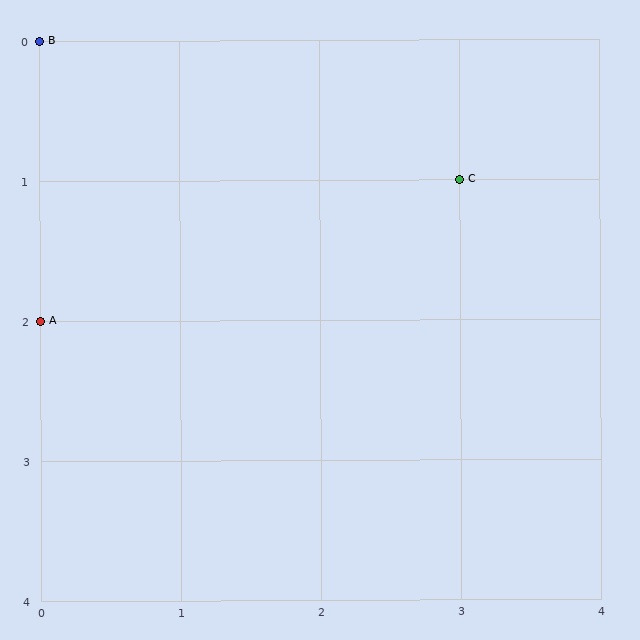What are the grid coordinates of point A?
Point A is at grid coordinates (0, 2).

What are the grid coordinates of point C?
Point C is at grid coordinates (3, 1).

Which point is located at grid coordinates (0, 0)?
Point B is at (0, 0).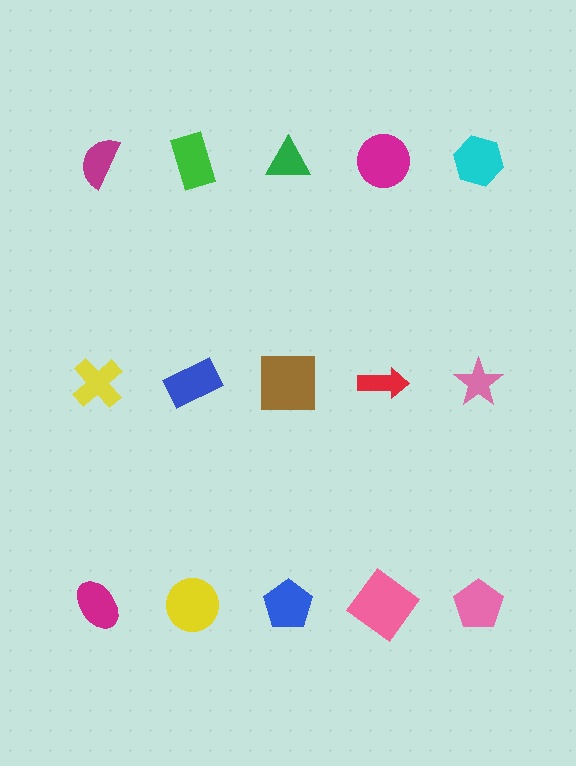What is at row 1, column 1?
A magenta semicircle.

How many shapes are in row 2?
5 shapes.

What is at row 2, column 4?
A red arrow.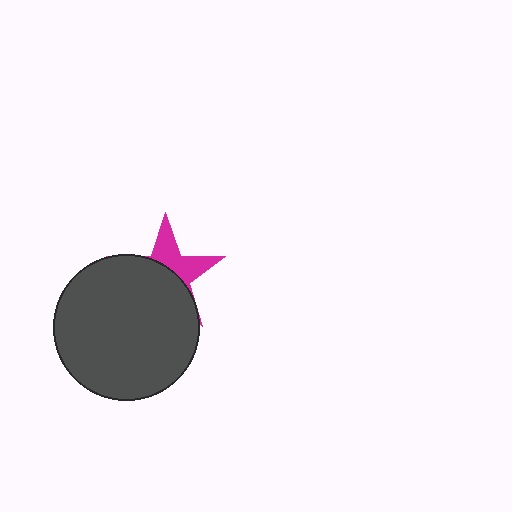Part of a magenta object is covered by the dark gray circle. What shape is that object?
It is a star.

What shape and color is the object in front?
The object in front is a dark gray circle.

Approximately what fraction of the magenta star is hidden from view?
Roughly 62% of the magenta star is hidden behind the dark gray circle.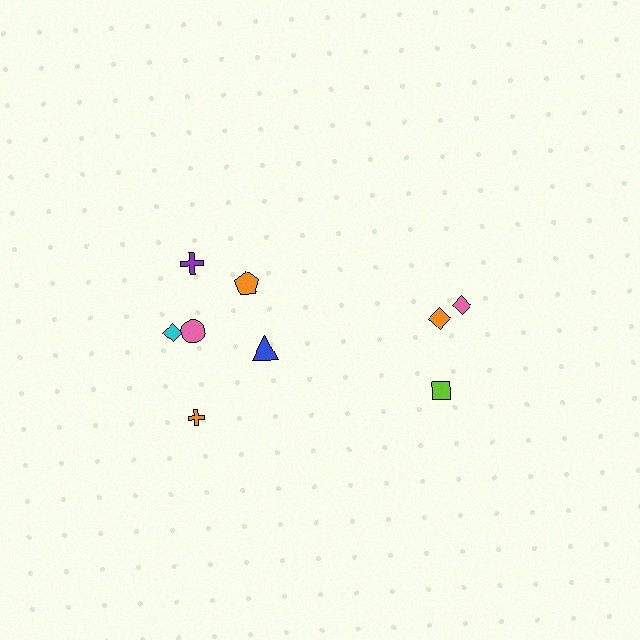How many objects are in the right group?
There are 3 objects.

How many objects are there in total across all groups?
There are 9 objects.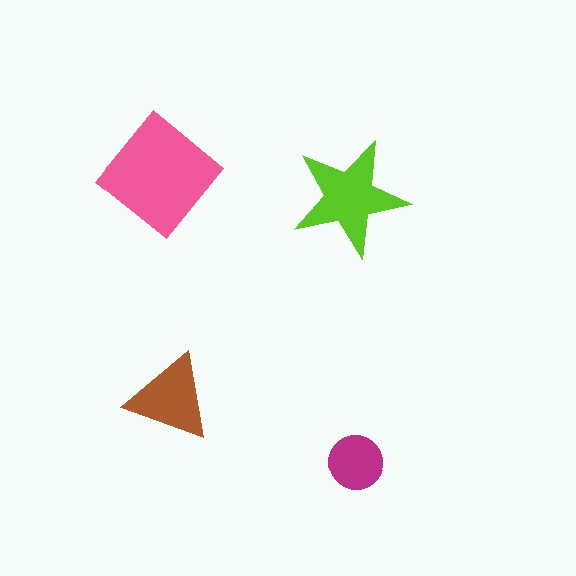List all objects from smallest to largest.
The magenta circle, the brown triangle, the lime star, the pink diamond.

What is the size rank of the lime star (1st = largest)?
2nd.